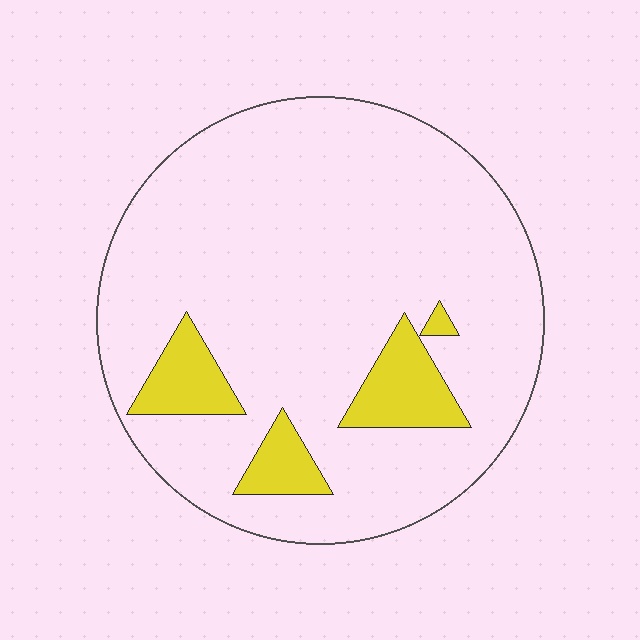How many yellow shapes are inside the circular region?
4.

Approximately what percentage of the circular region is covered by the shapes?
Approximately 10%.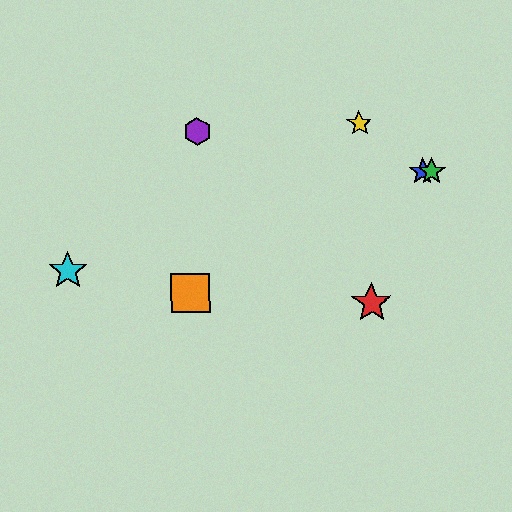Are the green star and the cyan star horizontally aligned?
No, the green star is at y≈171 and the cyan star is at y≈271.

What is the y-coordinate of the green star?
The green star is at y≈171.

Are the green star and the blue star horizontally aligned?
Yes, both are at y≈171.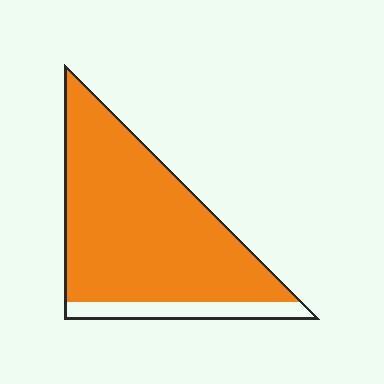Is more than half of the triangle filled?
Yes.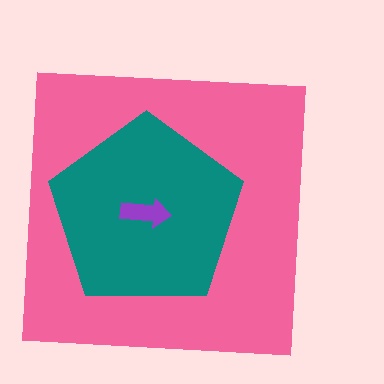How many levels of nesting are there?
3.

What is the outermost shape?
The pink square.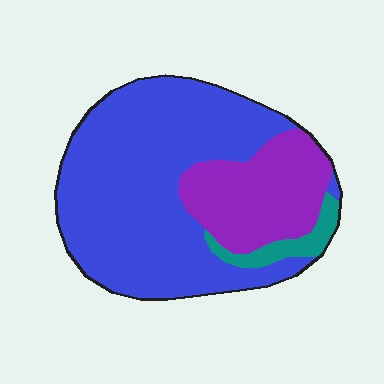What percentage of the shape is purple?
Purple takes up about one quarter (1/4) of the shape.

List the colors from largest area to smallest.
From largest to smallest: blue, purple, teal.